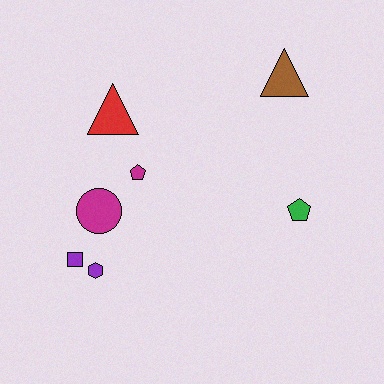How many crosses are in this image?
There are no crosses.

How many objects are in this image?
There are 7 objects.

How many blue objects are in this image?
There are no blue objects.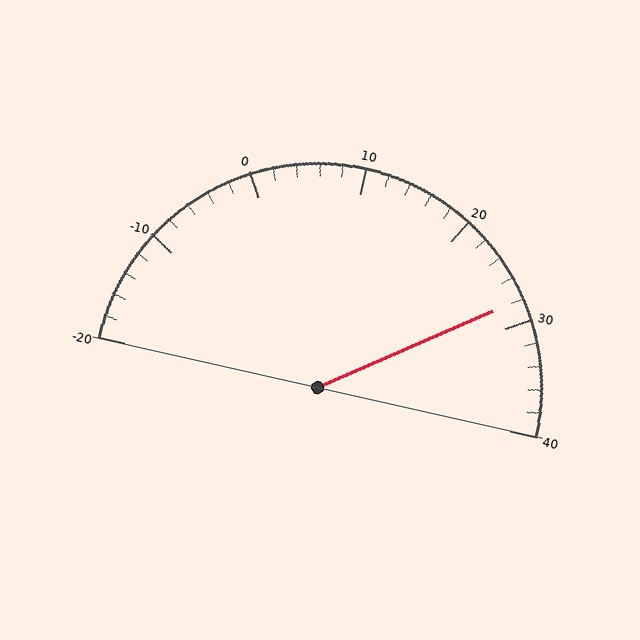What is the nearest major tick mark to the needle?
The nearest major tick mark is 30.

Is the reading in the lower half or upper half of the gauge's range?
The reading is in the upper half of the range (-20 to 40).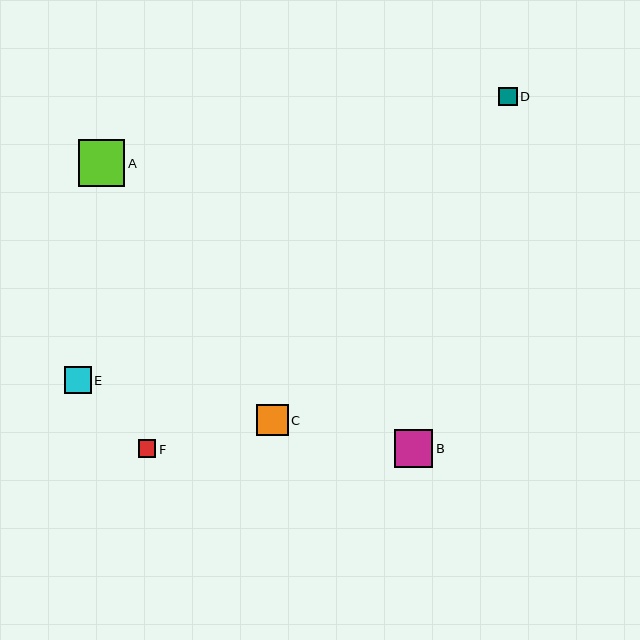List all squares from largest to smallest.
From largest to smallest: A, B, C, E, D, F.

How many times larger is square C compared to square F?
Square C is approximately 1.8 times the size of square F.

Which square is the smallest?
Square F is the smallest with a size of approximately 17 pixels.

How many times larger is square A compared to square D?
Square A is approximately 2.5 times the size of square D.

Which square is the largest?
Square A is the largest with a size of approximately 47 pixels.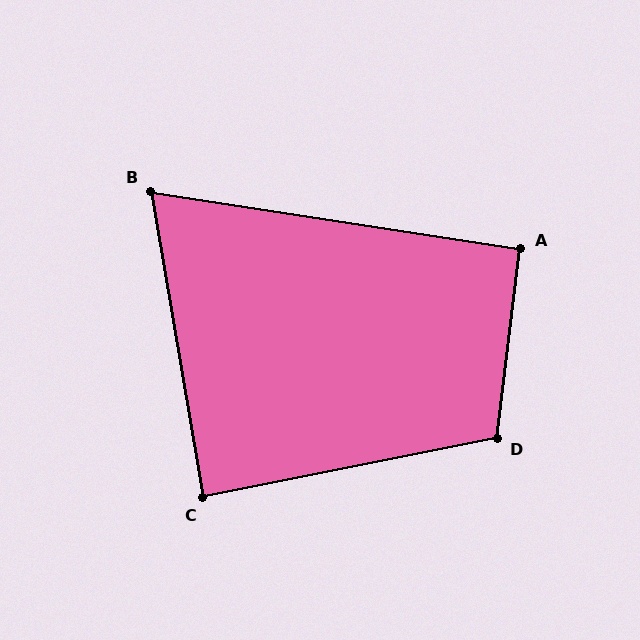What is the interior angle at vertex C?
Approximately 88 degrees (approximately right).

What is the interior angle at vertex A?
Approximately 92 degrees (approximately right).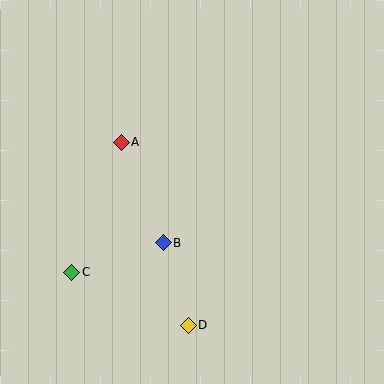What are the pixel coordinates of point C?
Point C is at (72, 272).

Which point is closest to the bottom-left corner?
Point C is closest to the bottom-left corner.